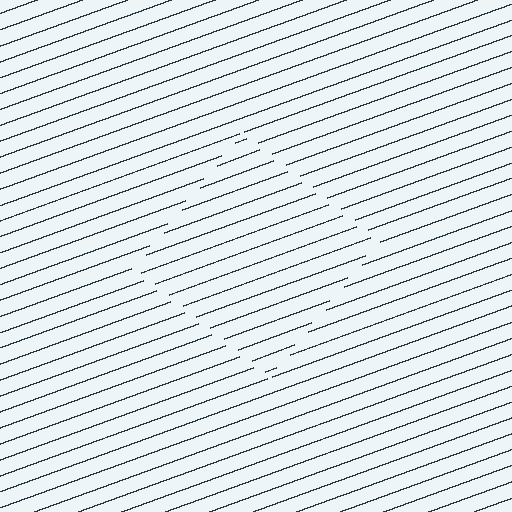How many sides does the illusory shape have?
4 sides — the line-ends trace a square.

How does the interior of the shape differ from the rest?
The interior of the shape contains the same grating, shifted by half a period — the contour is defined by the phase discontinuity where line-ends from the inner and outer gratings abut.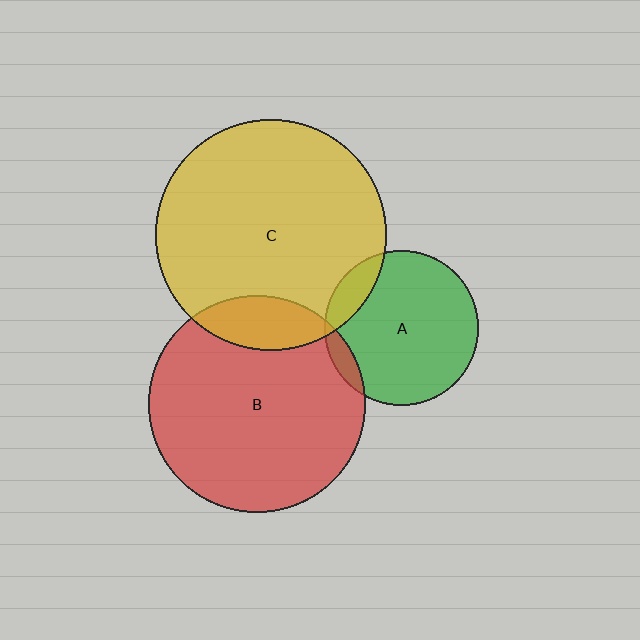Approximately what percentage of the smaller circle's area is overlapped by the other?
Approximately 15%.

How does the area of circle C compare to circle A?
Approximately 2.2 times.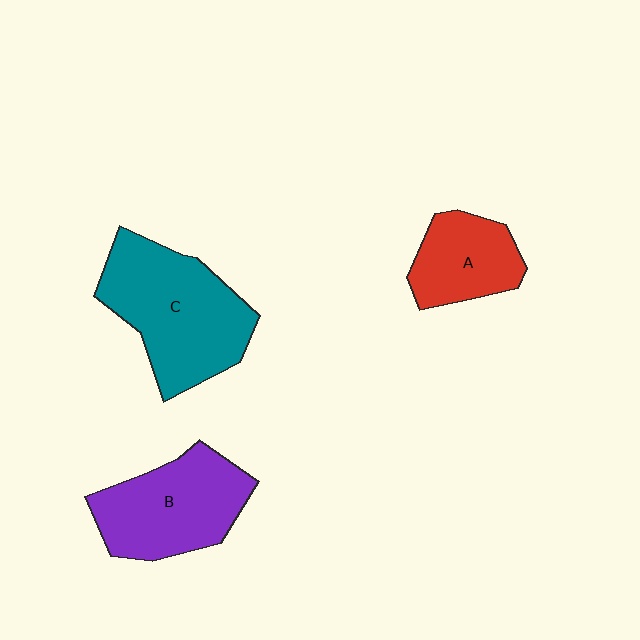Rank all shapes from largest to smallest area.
From largest to smallest: C (teal), B (purple), A (red).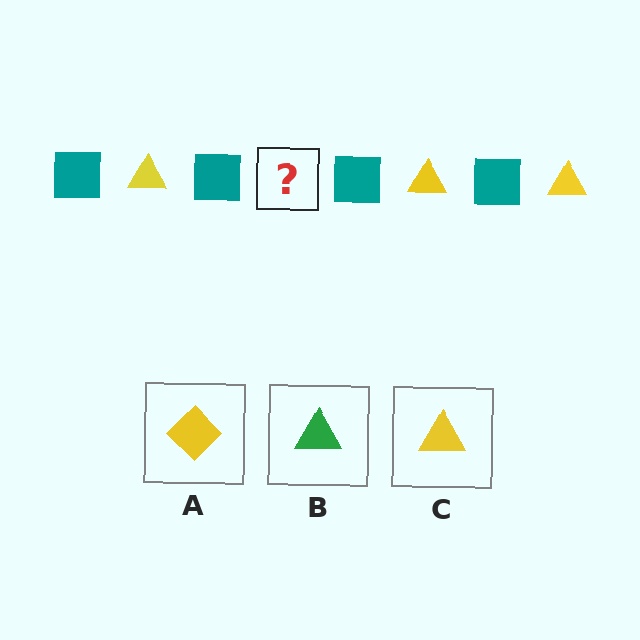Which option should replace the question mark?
Option C.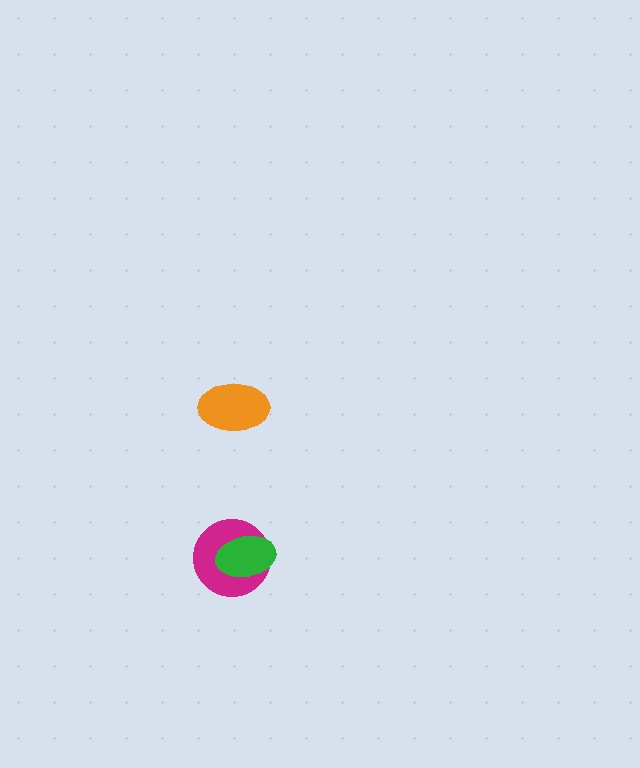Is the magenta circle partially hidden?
Yes, it is partially covered by another shape.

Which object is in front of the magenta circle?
The green ellipse is in front of the magenta circle.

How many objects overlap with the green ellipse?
1 object overlaps with the green ellipse.